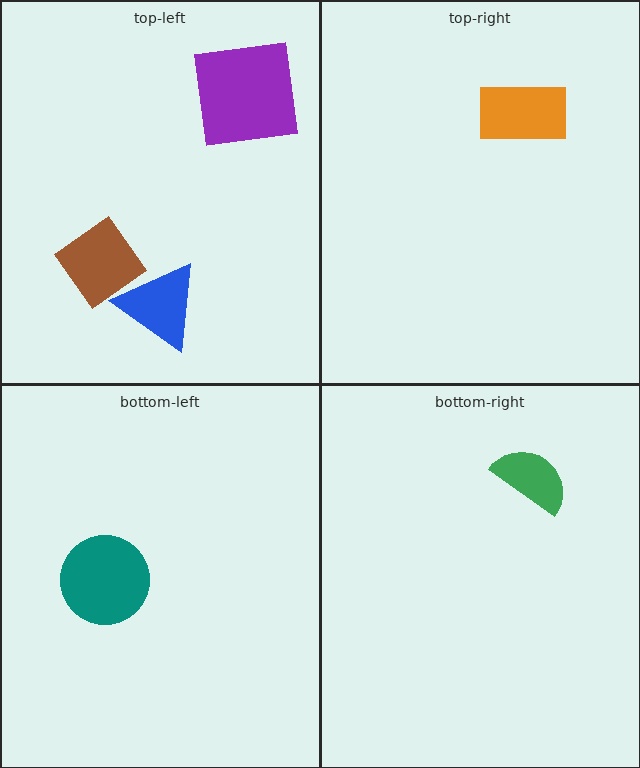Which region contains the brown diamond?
The top-left region.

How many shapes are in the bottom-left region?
1.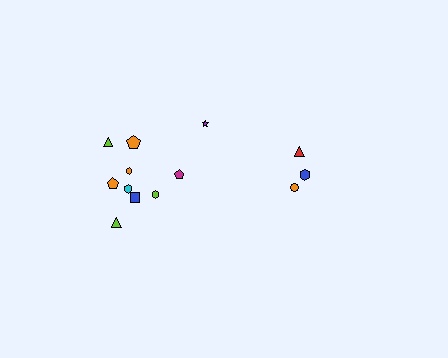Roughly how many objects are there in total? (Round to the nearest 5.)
Roughly 15 objects in total.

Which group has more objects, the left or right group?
The left group.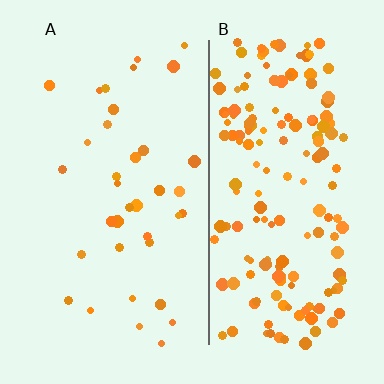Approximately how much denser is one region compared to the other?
Approximately 4.6× — region B over region A.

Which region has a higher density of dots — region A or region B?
B (the right).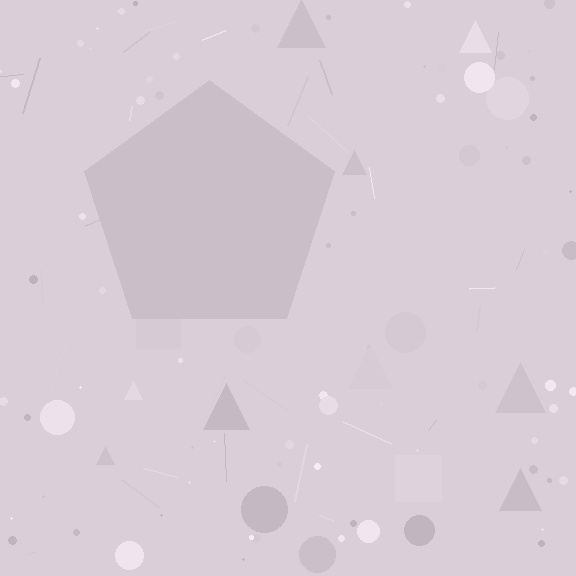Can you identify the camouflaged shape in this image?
The camouflaged shape is a pentagon.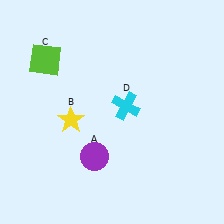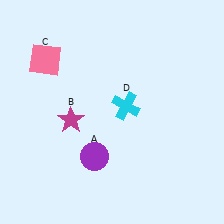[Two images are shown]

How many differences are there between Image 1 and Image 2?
There are 2 differences between the two images.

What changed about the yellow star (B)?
In Image 1, B is yellow. In Image 2, it changed to magenta.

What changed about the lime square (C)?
In Image 1, C is lime. In Image 2, it changed to pink.